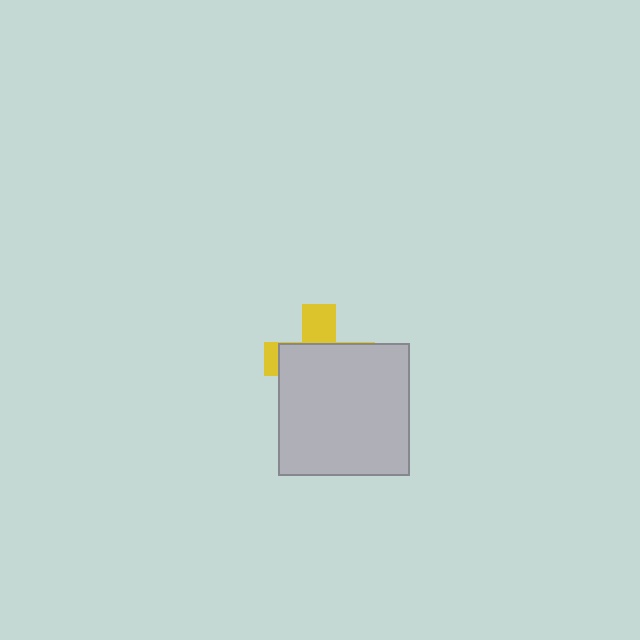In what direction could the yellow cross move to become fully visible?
The yellow cross could move up. That would shift it out from behind the light gray square entirely.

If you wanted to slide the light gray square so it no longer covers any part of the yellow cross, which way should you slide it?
Slide it down — that is the most direct way to separate the two shapes.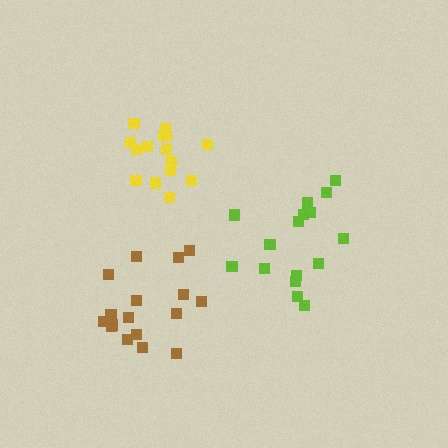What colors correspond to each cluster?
The clusters are colored: brown, yellow, lime.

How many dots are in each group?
Group 1: 17 dots, Group 2: 15 dots, Group 3: 16 dots (48 total).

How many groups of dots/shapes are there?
There are 3 groups.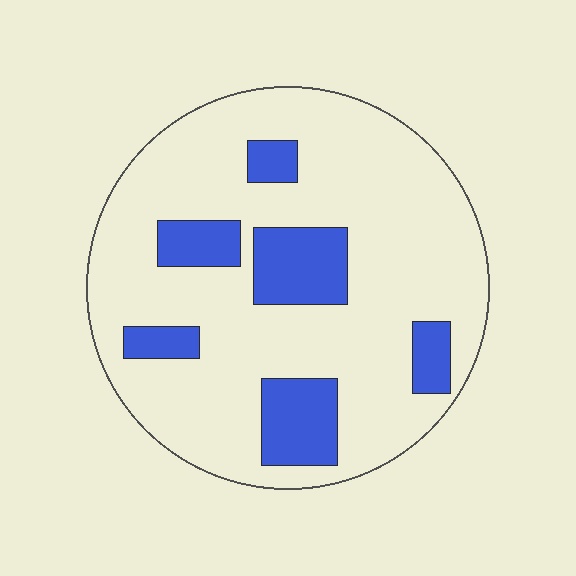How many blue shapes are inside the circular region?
6.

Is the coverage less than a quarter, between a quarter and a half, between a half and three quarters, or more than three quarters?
Less than a quarter.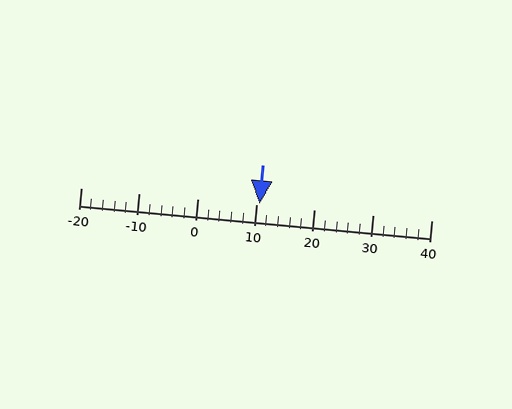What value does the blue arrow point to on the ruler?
The blue arrow points to approximately 11.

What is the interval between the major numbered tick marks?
The major tick marks are spaced 10 units apart.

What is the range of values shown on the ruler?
The ruler shows values from -20 to 40.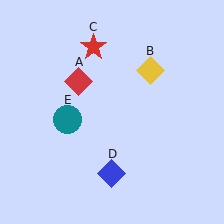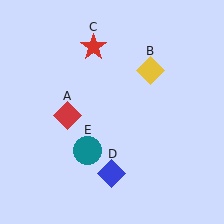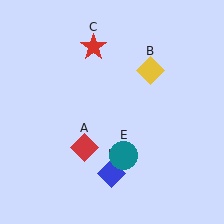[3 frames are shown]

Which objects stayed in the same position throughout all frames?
Yellow diamond (object B) and red star (object C) and blue diamond (object D) remained stationary.